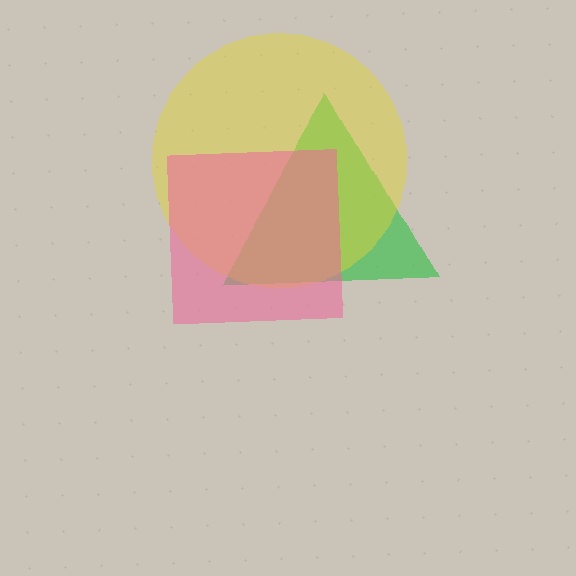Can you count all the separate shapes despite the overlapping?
Yes, there are 3 separate shapes.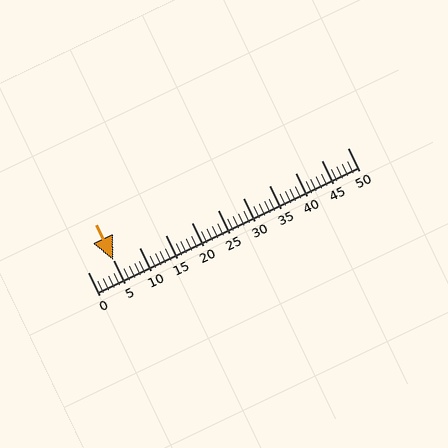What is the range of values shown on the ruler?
The ruler shows values from 0 to 50.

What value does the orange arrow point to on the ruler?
The orange arrow points to approximately 5.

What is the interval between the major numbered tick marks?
The major tick marks are spaced 5 units apart.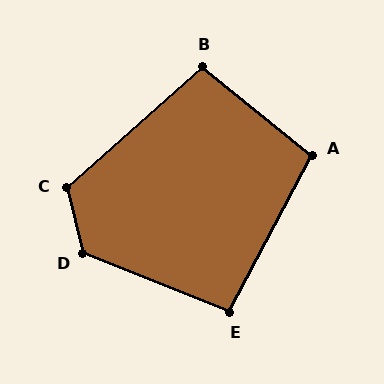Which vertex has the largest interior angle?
D, at approximately 125 degrees.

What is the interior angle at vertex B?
Approximately 100 degrees (obtuse).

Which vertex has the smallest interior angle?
E, at approximately 96 degrees.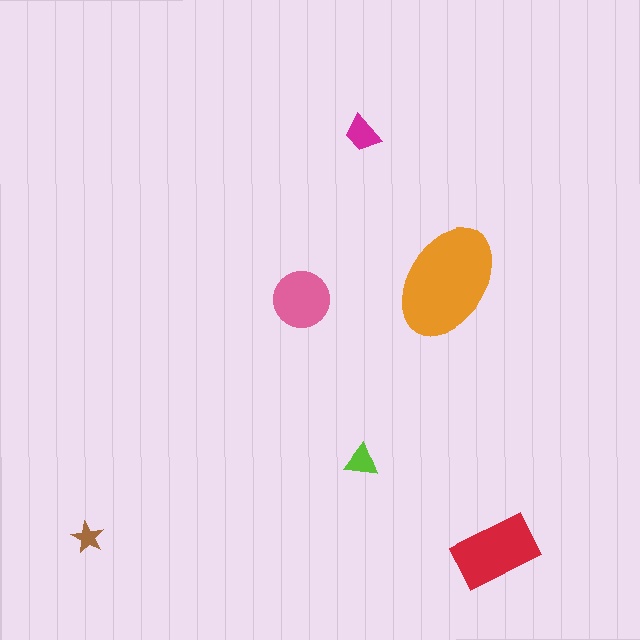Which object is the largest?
The orange ellipse.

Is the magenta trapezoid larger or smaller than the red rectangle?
Smaller.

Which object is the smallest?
The brown star.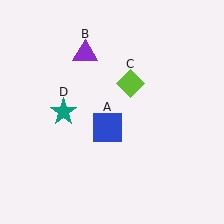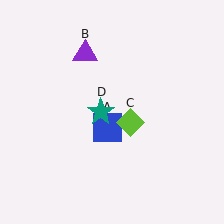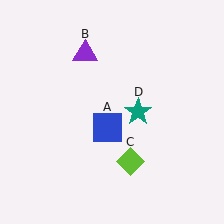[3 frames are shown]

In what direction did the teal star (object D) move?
The teal star (object D) moved right.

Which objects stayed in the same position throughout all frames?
Blue square (object A) and purple triangle (object B) remained stationary.